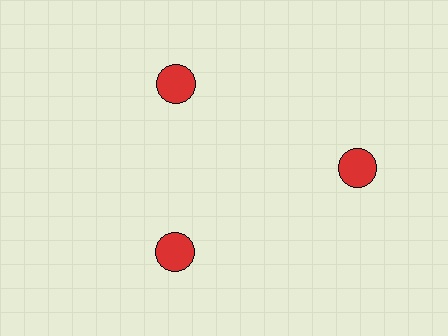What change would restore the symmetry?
The symmetry would be restored by moving it inward, back onto the ring so that all 3 circles sit at equal angles and equal distance from the center.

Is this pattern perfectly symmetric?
No. The 3 red circles are arranged in a ring, but one element near the 3 o'clock position is pushed outward from the center, breaking the 3-fold rotational symmetry.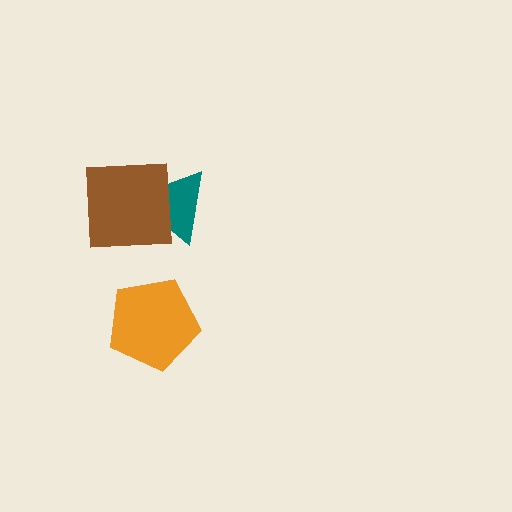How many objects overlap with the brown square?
1 object overlaps with the brown square.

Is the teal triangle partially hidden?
Yes, it is partially covered by another shape.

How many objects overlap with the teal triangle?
1 object overlaps with the teal triangle.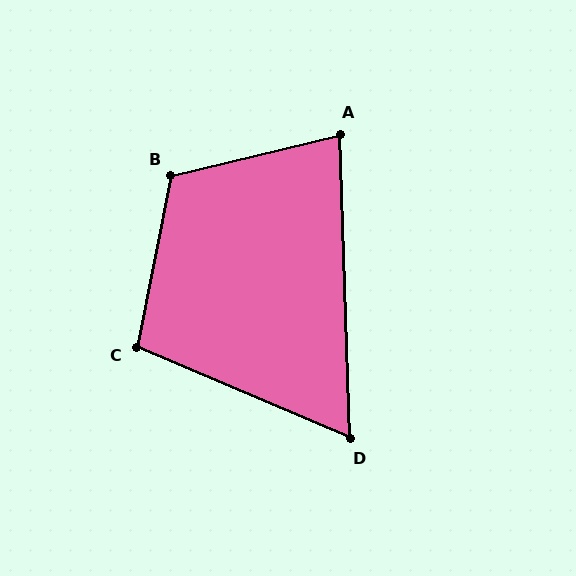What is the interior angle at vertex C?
Approximately 102 degrees (obtuse).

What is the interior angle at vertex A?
Approximately 78 degrees (acute).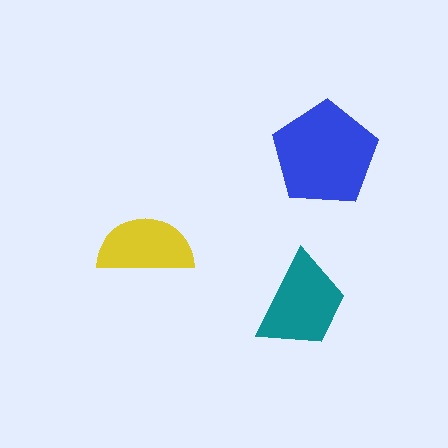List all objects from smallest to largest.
The yellow semicircle, the teal trapezoid, the blue pentagon.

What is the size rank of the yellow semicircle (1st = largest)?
3rd.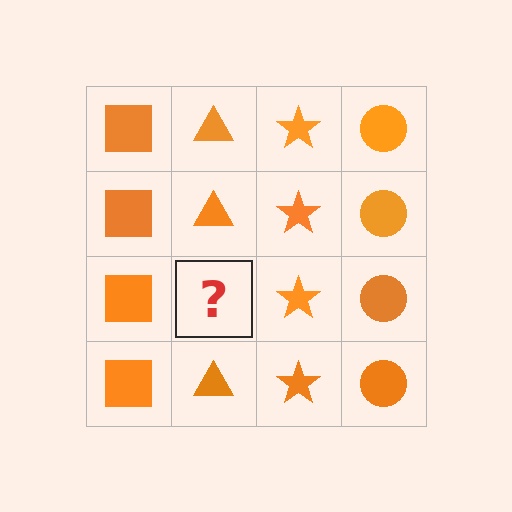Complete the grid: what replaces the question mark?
The question mark should be replaced with an orange triangle.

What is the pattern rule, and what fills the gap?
The rule is that each column has a consistent shape. The gap should be filled with an orange triangle.